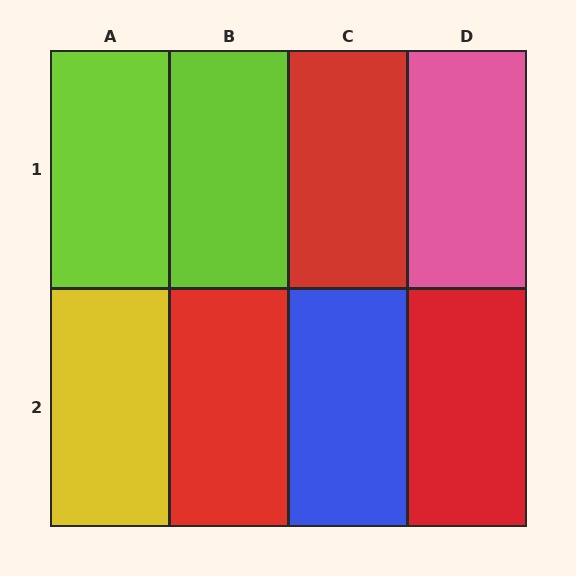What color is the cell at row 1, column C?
Red.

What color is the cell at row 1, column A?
Lime.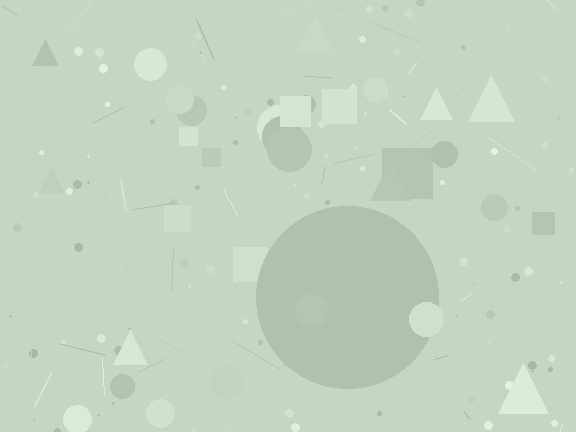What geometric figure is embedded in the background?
A circle is embedded in the background.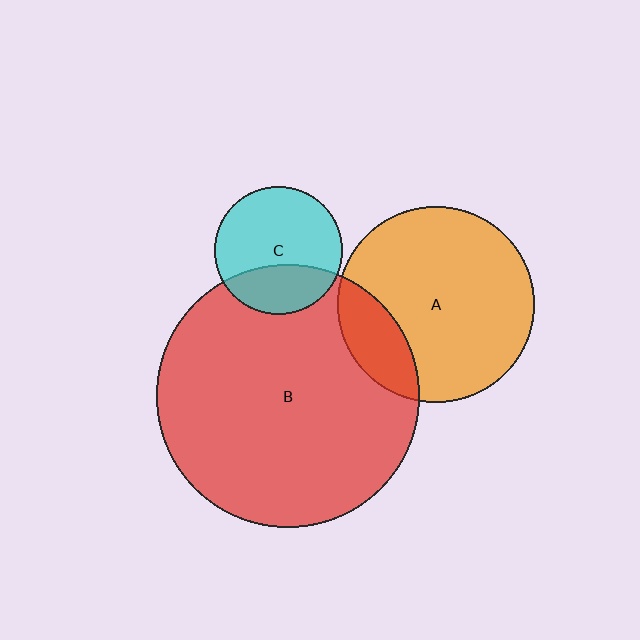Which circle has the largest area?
Circle B (red).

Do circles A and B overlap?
Yes.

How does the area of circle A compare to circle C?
Approximately 2.3 times.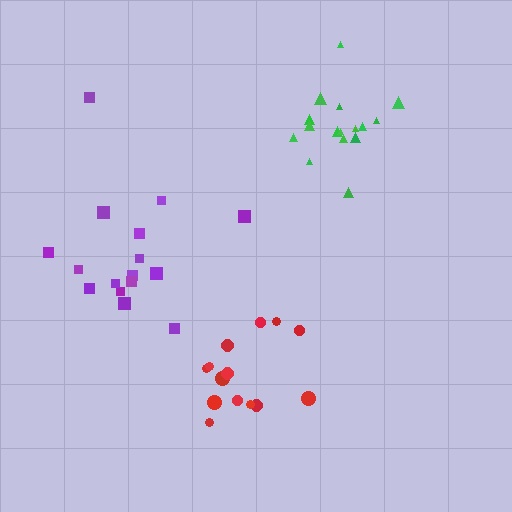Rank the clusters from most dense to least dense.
red, green, purple.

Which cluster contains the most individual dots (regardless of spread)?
Purple (16).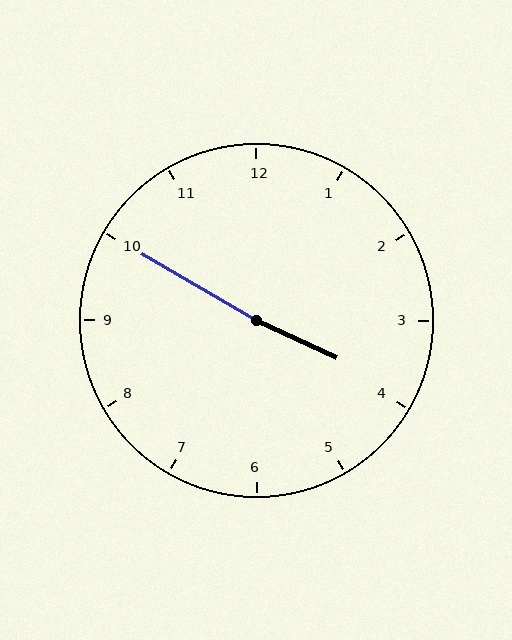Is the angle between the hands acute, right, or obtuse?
It is obtuse.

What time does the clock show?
3:50.